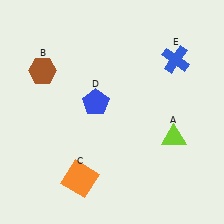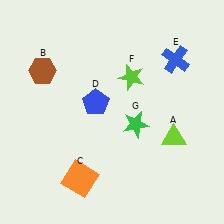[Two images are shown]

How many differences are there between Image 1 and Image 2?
There are 2 differences between the two images.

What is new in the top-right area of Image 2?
A lime star (F) was added in the top-right area of Image 2.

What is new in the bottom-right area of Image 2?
A green star (G) was added in the bottom-right area of Image 2.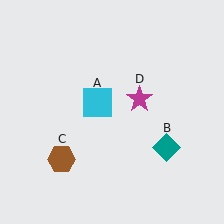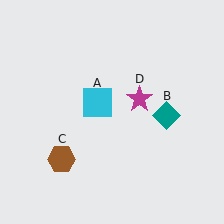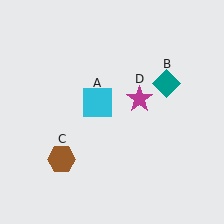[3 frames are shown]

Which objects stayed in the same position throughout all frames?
Cyan square (object A) and brown hexagon (object C) and magenta star (object D) remained stationary.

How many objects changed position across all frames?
1 object changed position: teal diamond (object B).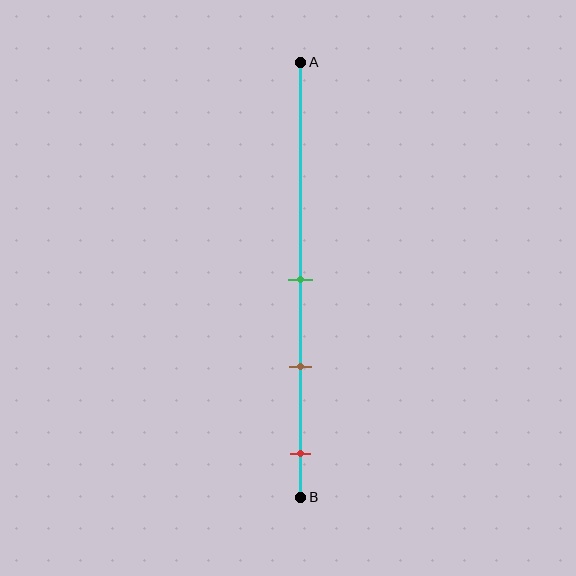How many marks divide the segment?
There are 3 marks dividing the segment.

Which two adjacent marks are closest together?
The green and brown marks are the closest adjacent pair.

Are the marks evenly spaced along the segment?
Yes, the marks are approximately evenly spaced.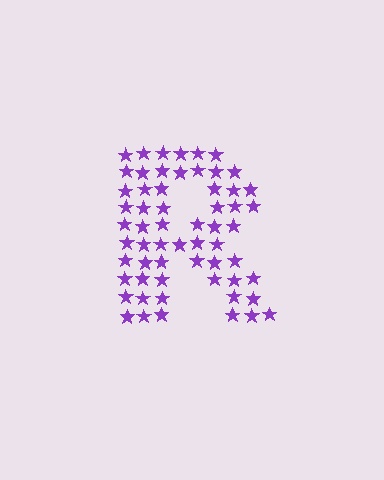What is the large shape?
The large shape is the letter R.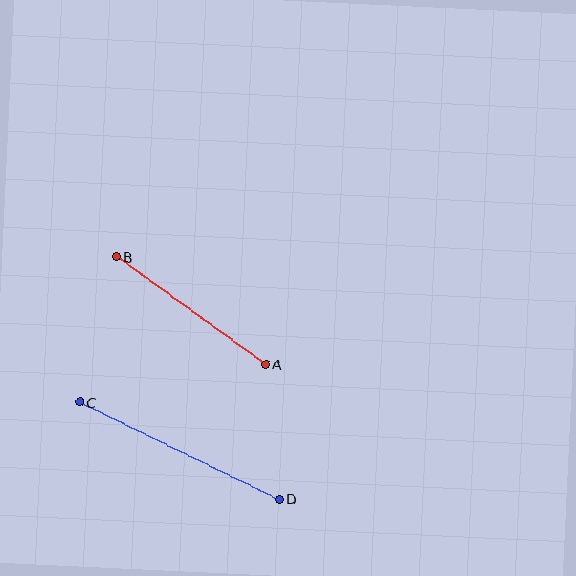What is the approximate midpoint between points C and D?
The midpoint is at approximately (179, 450) pixels.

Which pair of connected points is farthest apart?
Points C and D are farthest apart.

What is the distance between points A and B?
The distance is approximately 184 pixels.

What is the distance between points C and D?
The distance is approximately 222 pixels.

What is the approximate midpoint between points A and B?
The midpoint is at approximately (191, 310) pixels.